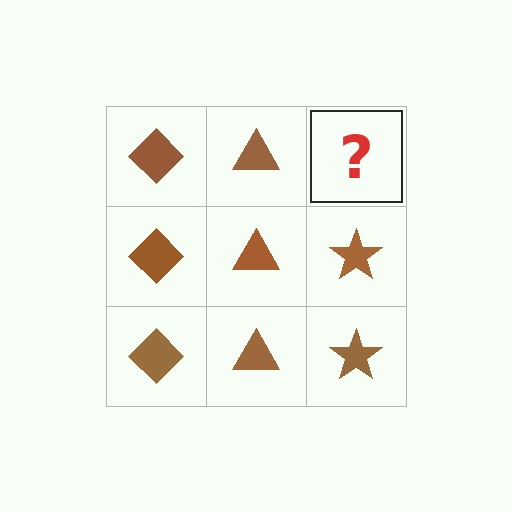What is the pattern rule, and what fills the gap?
The rule is that each column has a consistent shape. The gap should be filled with a brown star.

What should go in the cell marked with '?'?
The missing cell should contain a brown star.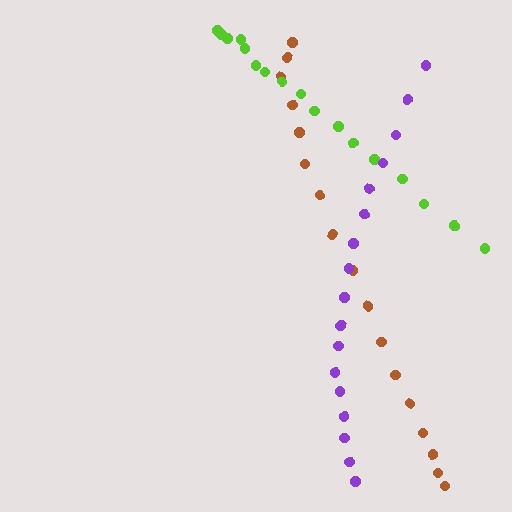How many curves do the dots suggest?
There are 3 distinct paths.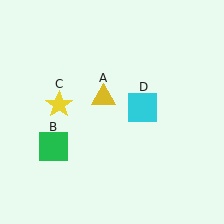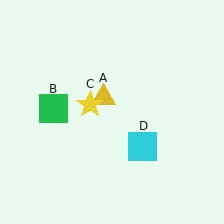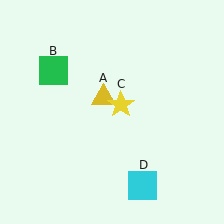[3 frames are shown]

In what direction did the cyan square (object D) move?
The cyan square (object D) moved down.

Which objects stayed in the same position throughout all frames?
Yellow triangle (object A) remained stationary.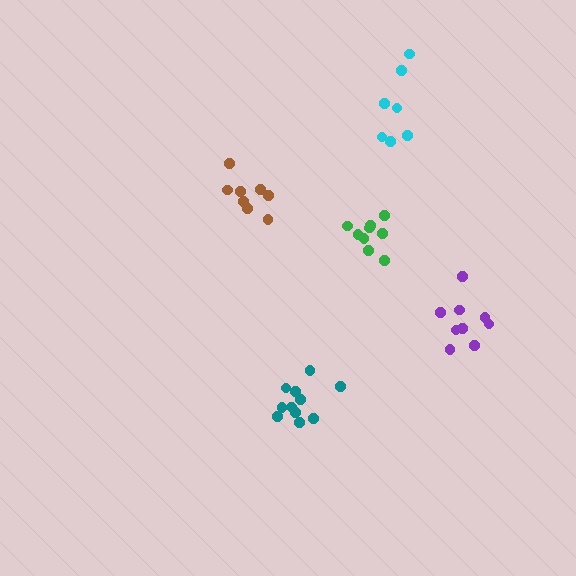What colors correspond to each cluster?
The clusters are colored: cyan, green, purple, brown, teal.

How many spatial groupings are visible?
There are 5 spatial groupings.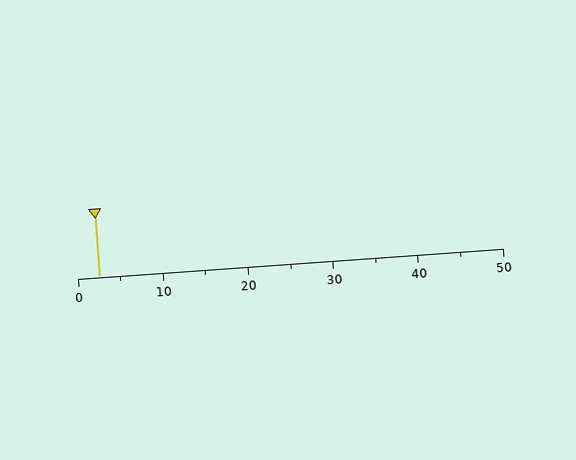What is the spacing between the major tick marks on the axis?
The major ticks are spaced 10 apart.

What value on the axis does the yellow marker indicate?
The marker indicates approximately 2.5.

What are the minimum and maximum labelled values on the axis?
The axis runs from 0 to 50.